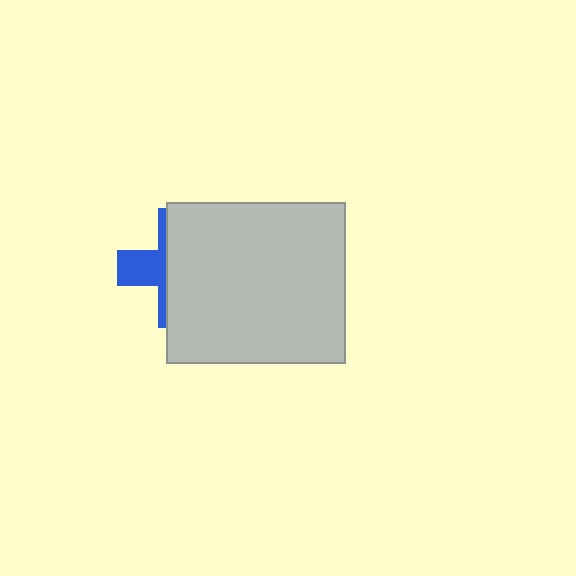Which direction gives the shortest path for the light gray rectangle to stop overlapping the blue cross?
Moving right gives the shortest separation.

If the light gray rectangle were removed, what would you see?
You would see the complete blue cross.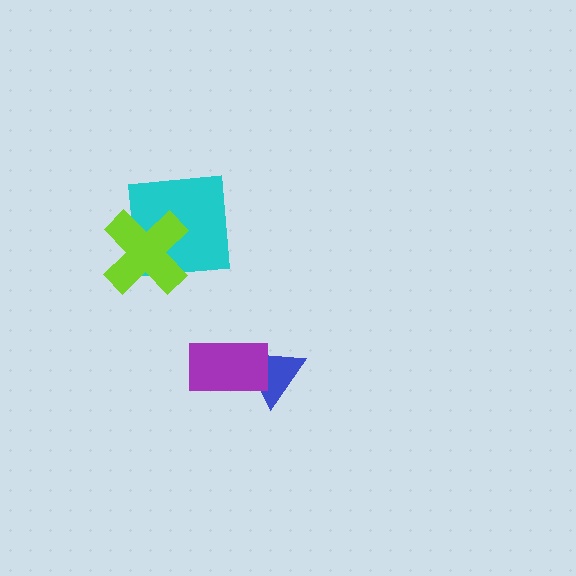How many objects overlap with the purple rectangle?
1 object overlaps with the purple rectangle.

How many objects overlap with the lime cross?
1 object overlaps with the lime cross.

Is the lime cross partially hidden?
No, no other shape covers it.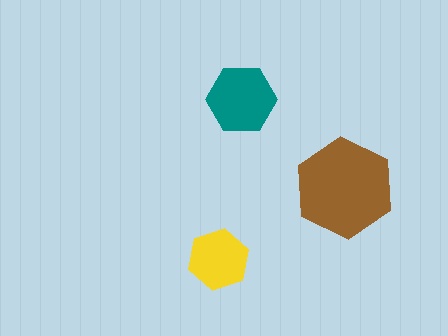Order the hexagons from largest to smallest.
the brown one, the teal one, the yellow one.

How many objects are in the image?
There are 3 objects in the image.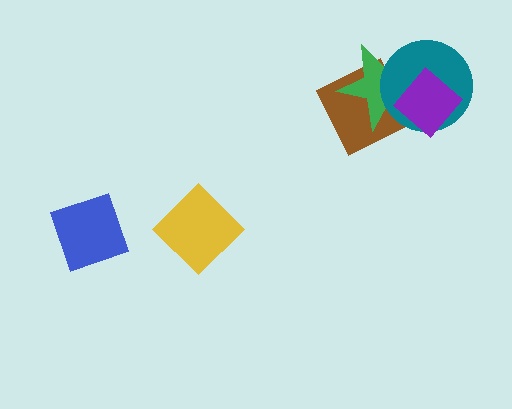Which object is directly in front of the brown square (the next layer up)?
The green star is directly in front of the brown square.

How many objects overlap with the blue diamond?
0 objects overlap with the blue diamond.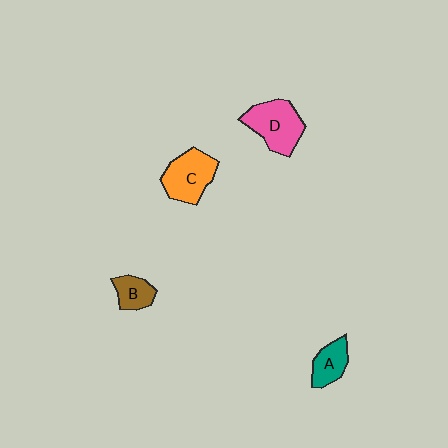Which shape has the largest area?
Shape D (pink).